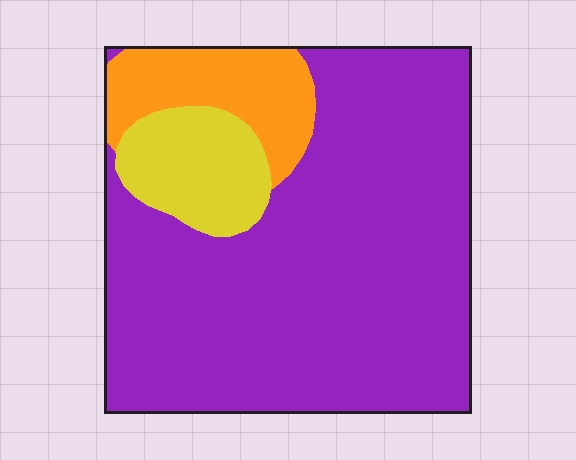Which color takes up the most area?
Purple, at roughly 75%.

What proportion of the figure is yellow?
Yellow covers about 10% of the figure.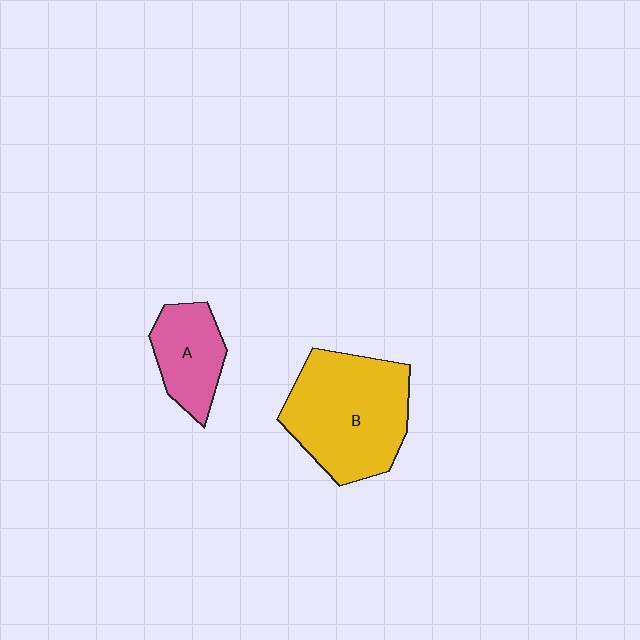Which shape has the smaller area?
Shape A (pink).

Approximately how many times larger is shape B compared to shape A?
Approximately 2.0 times.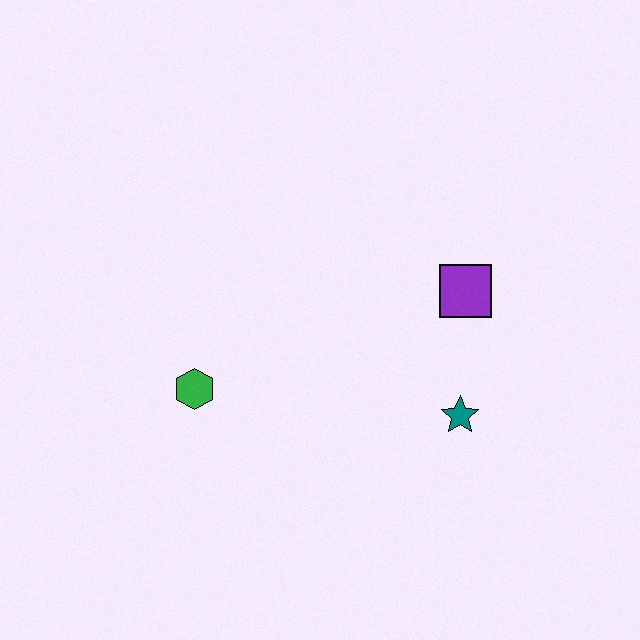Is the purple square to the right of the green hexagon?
Yes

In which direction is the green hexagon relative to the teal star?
The green hexagon is to the left of the teal star.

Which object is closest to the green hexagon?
The teal star is closest to the green hexagon.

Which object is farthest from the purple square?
The green hexagon is farthest from the purple square.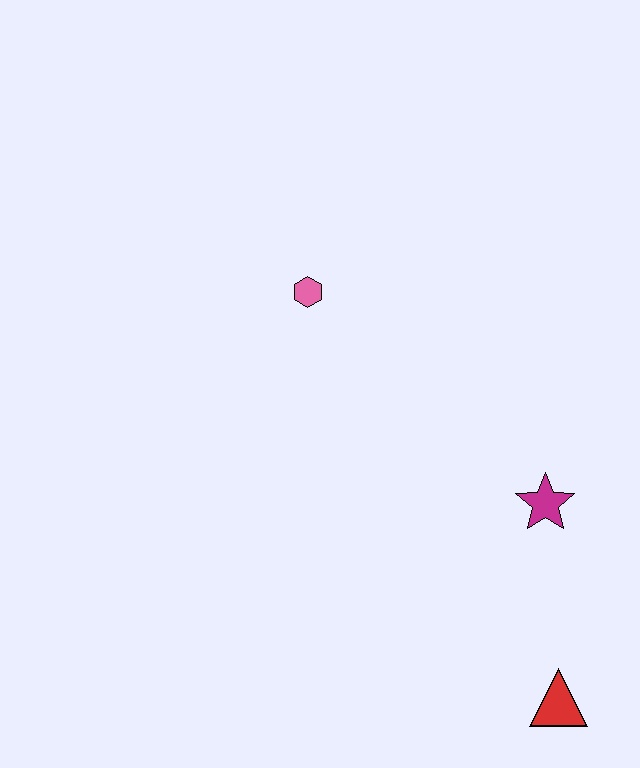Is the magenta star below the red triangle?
No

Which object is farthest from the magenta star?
The pink hexagon is farthest from the magenta star.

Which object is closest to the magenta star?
The red triangle is closest to the magenta star.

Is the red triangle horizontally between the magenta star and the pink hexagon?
No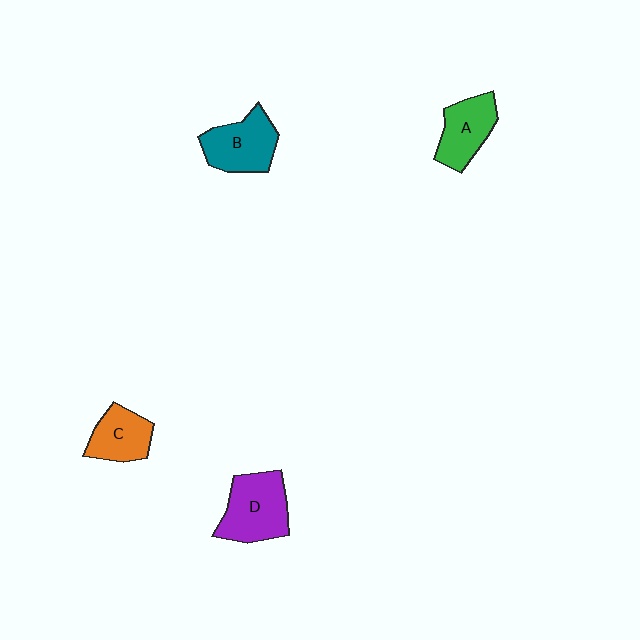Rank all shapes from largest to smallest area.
From largest to smallest: D (purple), B (teal), A (green), C (orange).